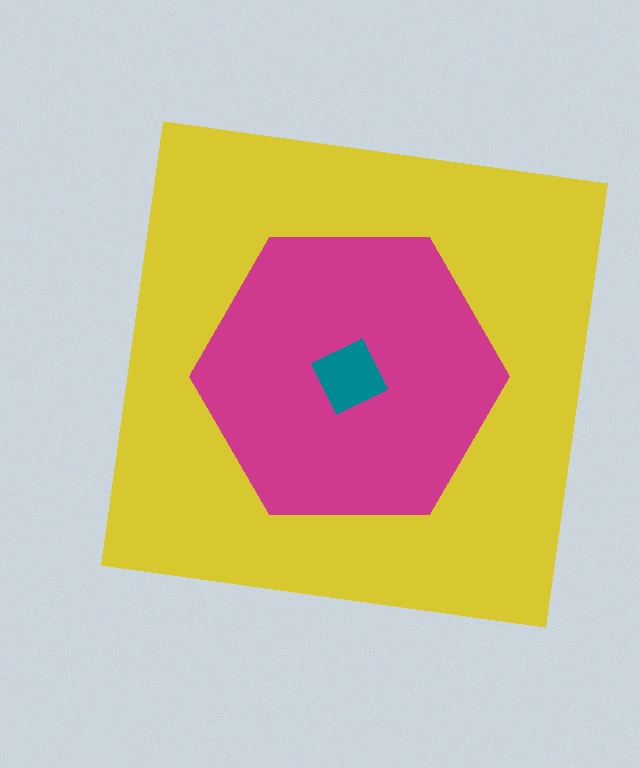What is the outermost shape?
The yellow square.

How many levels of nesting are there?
3.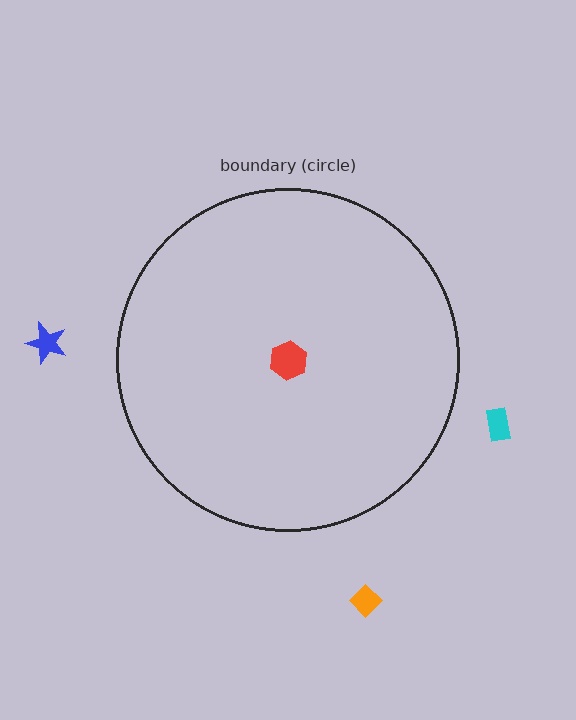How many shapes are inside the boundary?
1 inside, 3 outside.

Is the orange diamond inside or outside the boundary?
Outside.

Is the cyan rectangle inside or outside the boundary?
Outside.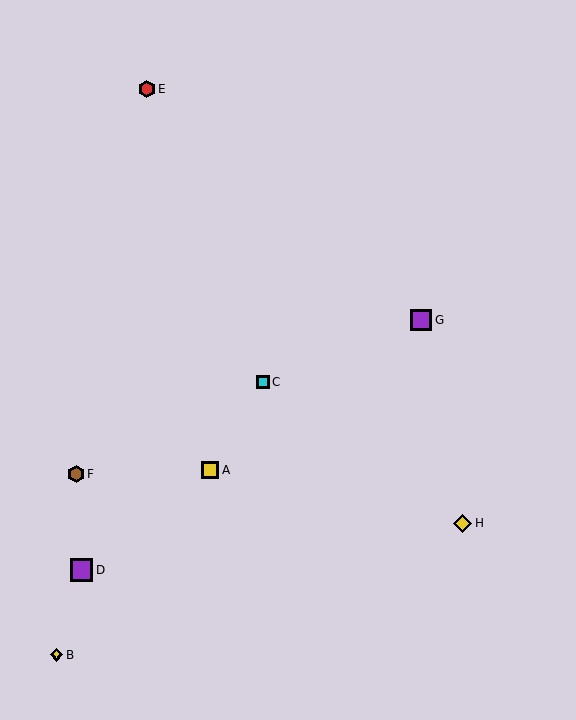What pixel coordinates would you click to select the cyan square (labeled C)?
Click at (263, 382) to select the cyan square C.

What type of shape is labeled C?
Shape C is a cyan square.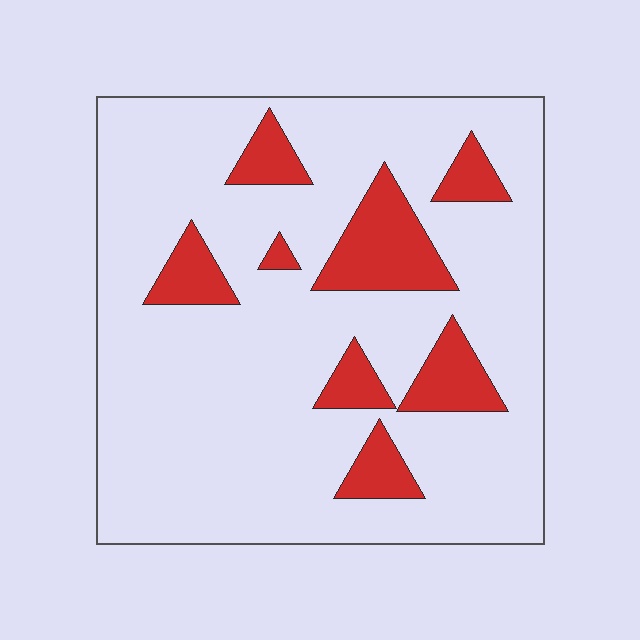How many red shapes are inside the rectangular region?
8.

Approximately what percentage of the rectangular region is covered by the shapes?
Approximately 15%.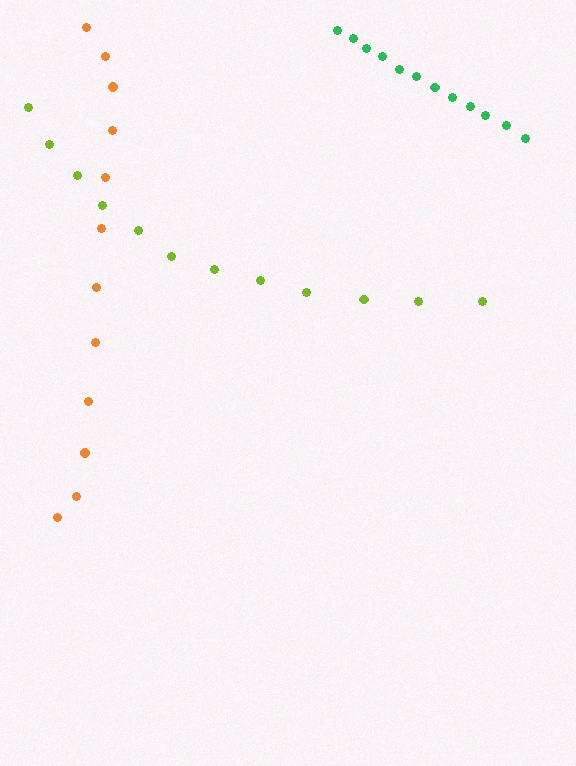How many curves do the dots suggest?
There are 3 distinct paths.